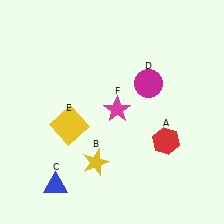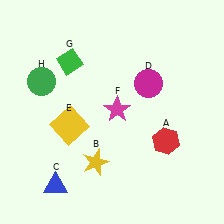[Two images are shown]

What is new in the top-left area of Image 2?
A green diamond (G) was added in the top-left area of Image 2.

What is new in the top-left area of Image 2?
A green circle (H) was added in the top-left area of Image 2.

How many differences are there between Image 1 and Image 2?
There are 2 differences between the two images.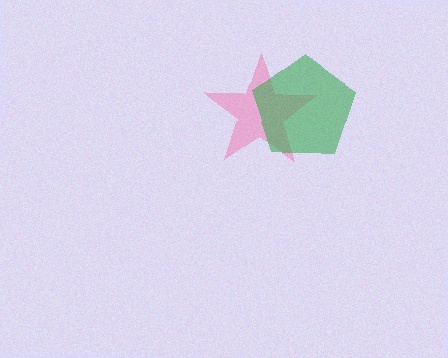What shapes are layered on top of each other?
The layered shapes are: a pink star, a green pentagon.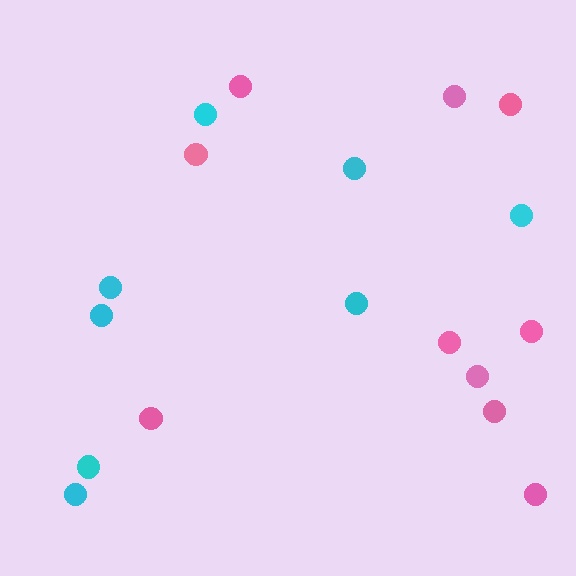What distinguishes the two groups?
There are 2 groups: one group of pink circles (10) and one group of cyan circles (8).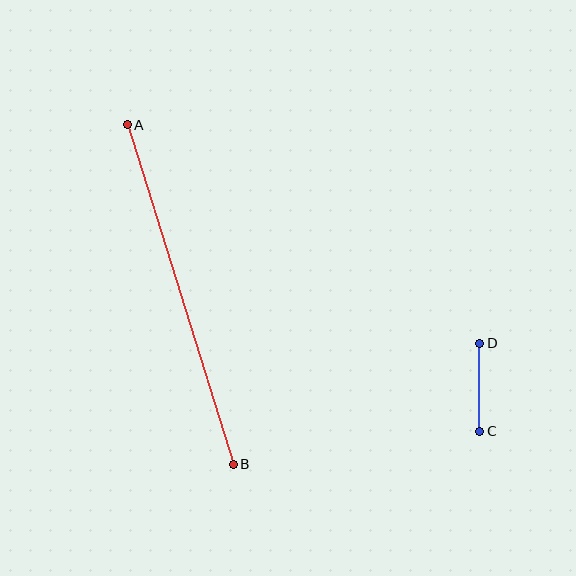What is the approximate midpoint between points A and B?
The midpoint is at approximately (180, 295) pixels.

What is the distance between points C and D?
The distance is approximately 88 pixels.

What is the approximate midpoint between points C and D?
The midpoint is at approximately (480, 387) pixels.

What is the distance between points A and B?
The distance is approximately 356 pixels.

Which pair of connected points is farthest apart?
Points A and B are farthest apart.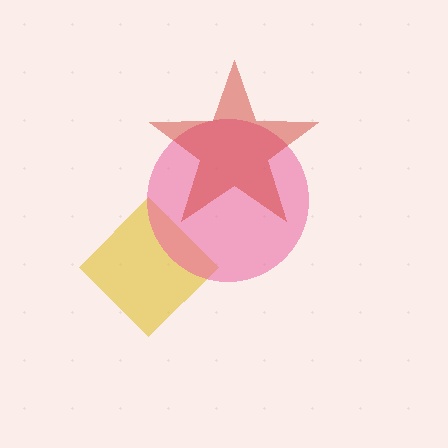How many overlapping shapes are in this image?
There are 3 overlapping shapes in the image.